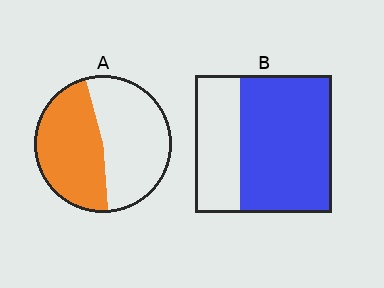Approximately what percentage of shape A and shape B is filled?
A is approximately 45% and B is approximately 65%.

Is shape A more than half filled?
Roughly half.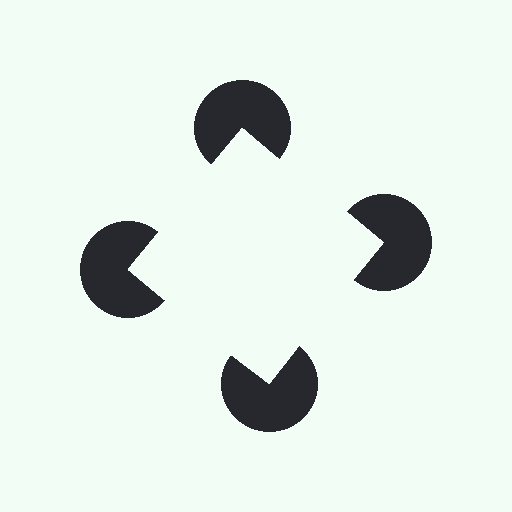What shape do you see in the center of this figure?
An illusory square — its edges are inferred from the aligned wedge cuts in the pac-man discs, not physically drawn.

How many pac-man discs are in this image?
There are 4 — one at each vertex of the illusory square.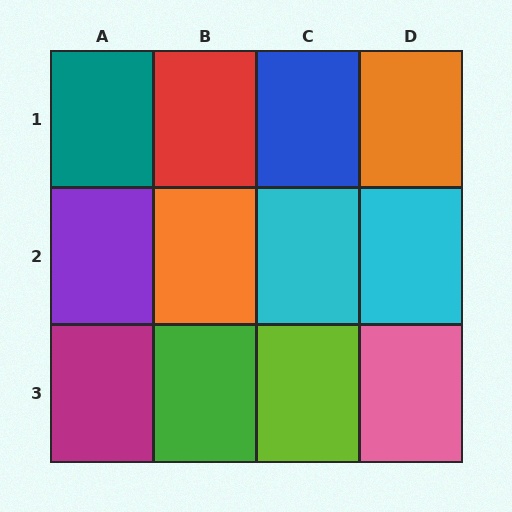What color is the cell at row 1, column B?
Red.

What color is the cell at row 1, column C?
Blue.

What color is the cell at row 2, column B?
Orange.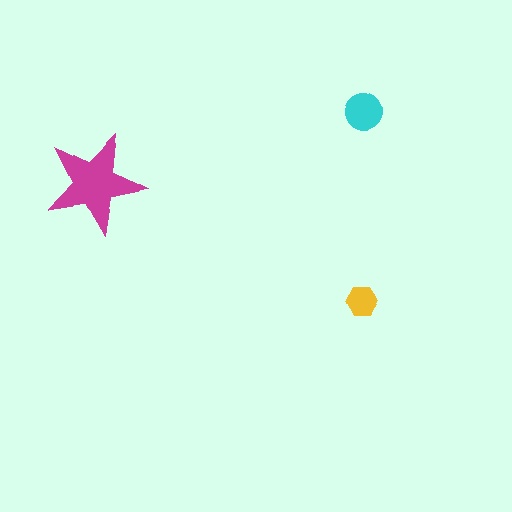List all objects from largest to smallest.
The magenta star, the cyan circle, the yellow hexagon.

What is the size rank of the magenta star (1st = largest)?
1st.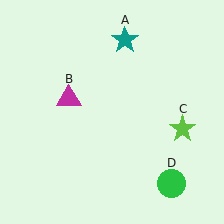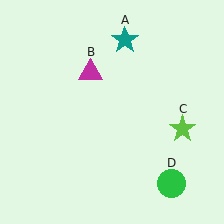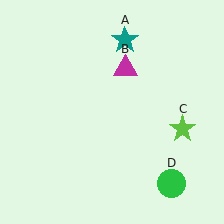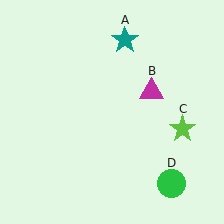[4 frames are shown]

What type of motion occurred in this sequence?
The magenta triangle (object B) rotated clockwise around the center of the scene.